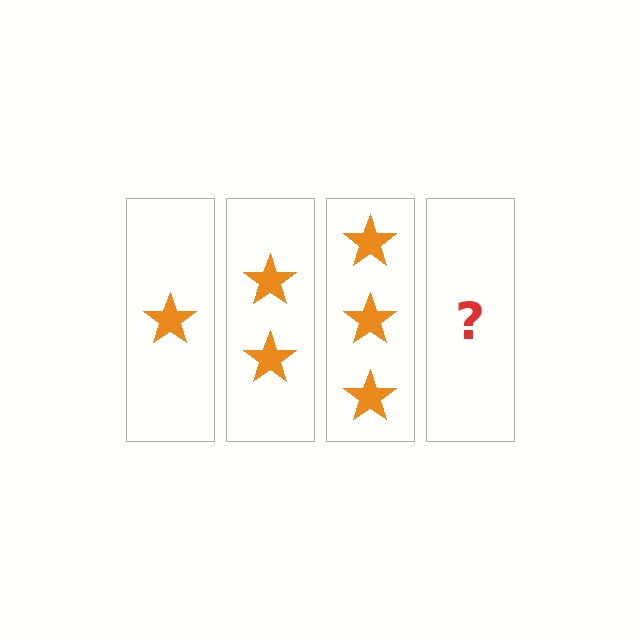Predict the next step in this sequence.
The next step is 4 stars.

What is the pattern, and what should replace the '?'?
The pattern is that each step adds one more star. The '?' should be 4 stars.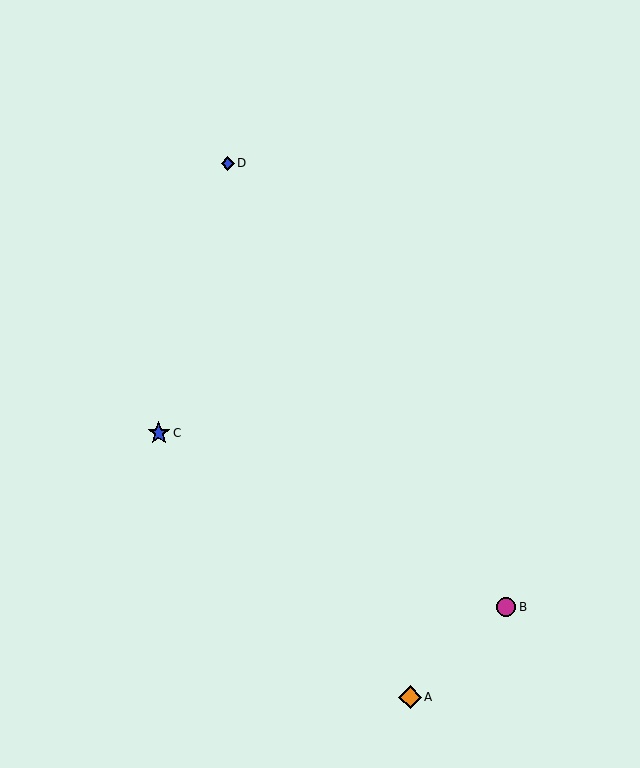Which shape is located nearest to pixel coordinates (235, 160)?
The blue diamond (labeled D) at (228, 163) is nearest to that location.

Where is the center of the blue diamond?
The center of the blue diamond is at (228, 163).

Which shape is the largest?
The orange diamond (labeled A) is the largest.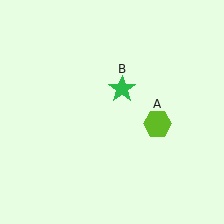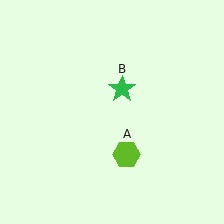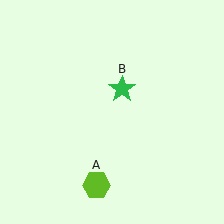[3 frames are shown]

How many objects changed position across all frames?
1 object changed position: lime hexagon (object A).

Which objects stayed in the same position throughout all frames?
Green star (object B) remained stationary.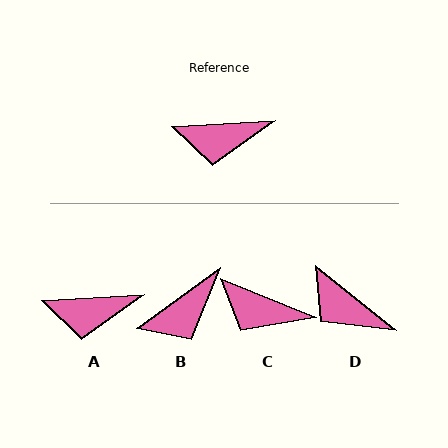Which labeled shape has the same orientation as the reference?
A.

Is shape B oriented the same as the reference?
No, it is off by about 33 degrees.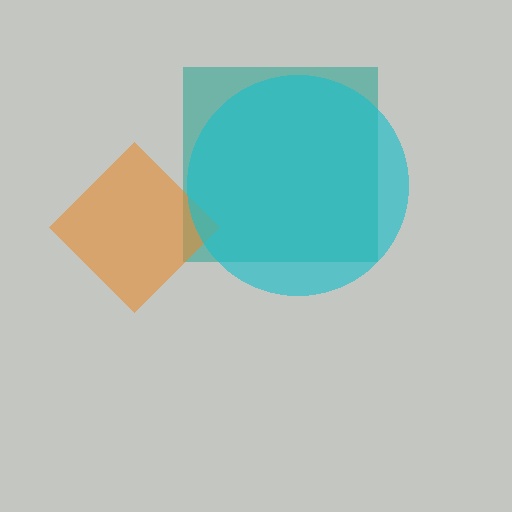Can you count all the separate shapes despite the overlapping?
Yes, there are 3 separate shapes.